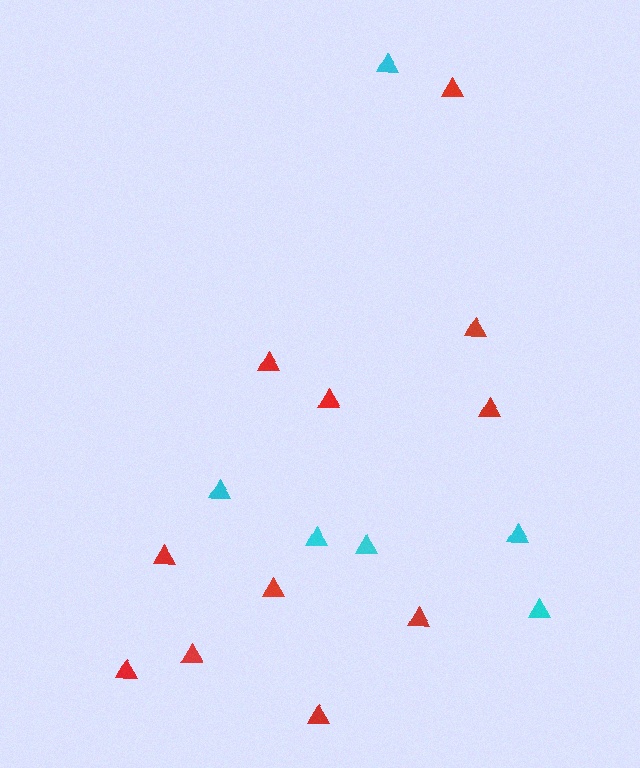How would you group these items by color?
There are 2 groups: one group of cyan triangles (6) and one group of red triangles (11).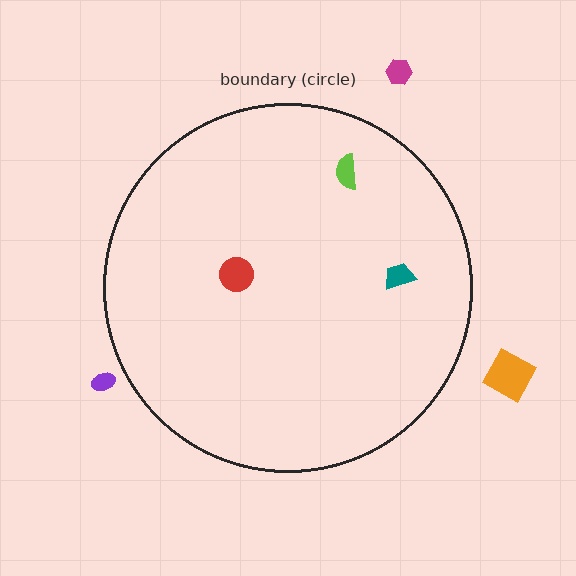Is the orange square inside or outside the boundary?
Outside.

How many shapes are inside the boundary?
3 inside, 3 outside.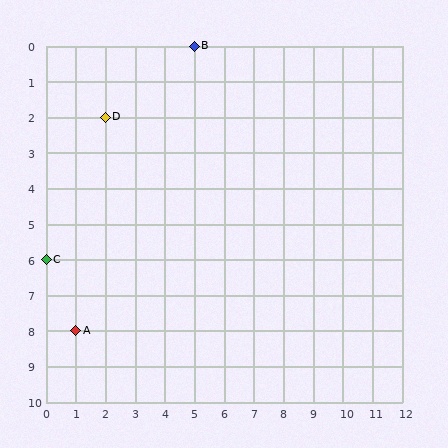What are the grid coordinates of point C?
Point C is at grid coordinates (0, 6).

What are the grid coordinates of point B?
Point B is at grid coordinates (5, 0).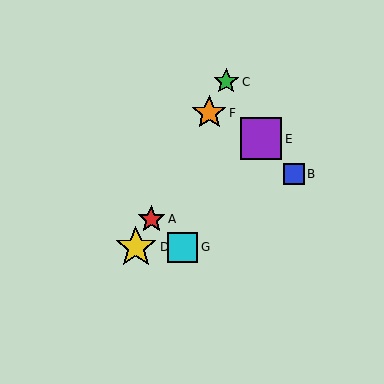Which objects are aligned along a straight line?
Objects A, C, D, F are aligned along a straight line.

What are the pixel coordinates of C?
Object C is at (226, 82).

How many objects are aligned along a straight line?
4 objects (A, C, D, F) are aligned along a straight line.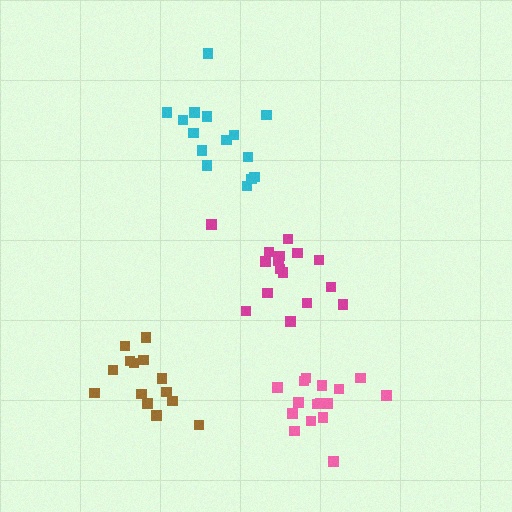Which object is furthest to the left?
The brown cluster is leftmost.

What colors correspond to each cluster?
The clusters are colored: brown, cyan, pink, magenta.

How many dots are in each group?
Group 1: 14 dots, Group 2: 15 dots, Group 3: 16 dots, Group 4: 16 dots (61 total).